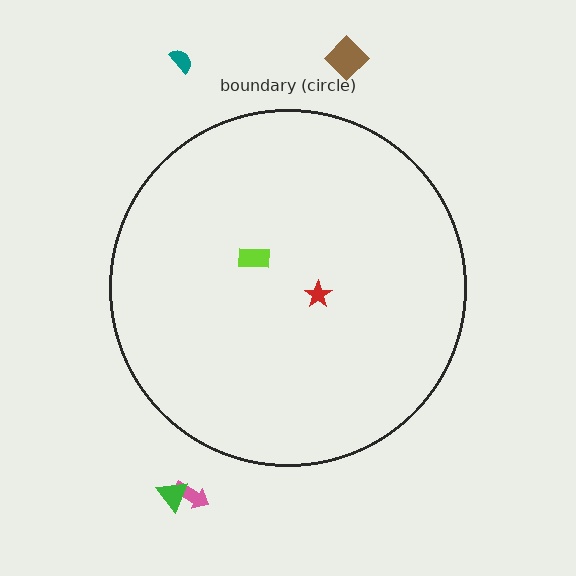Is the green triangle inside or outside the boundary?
Outside.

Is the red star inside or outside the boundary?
Inside.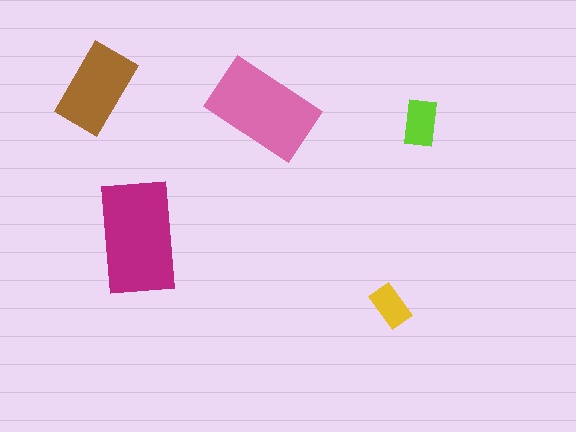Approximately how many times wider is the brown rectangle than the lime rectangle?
About 2 times wider.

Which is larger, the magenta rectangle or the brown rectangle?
The magenta one.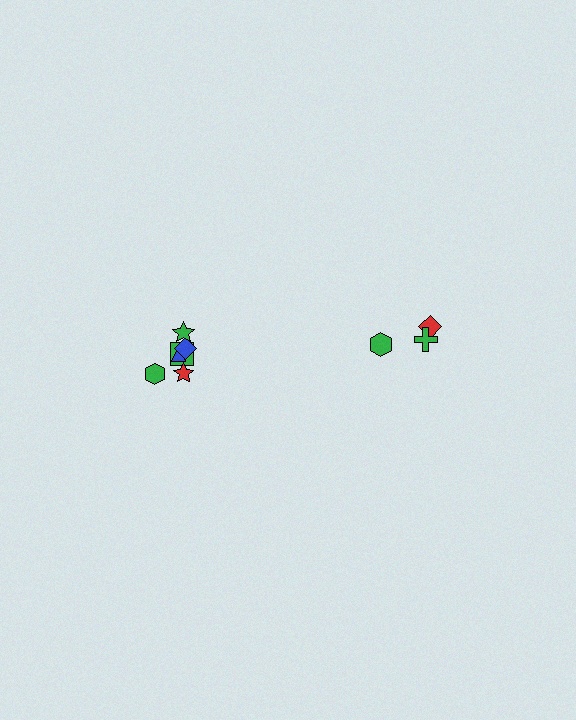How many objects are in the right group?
There are 3 objects.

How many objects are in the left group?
There are 6 objects.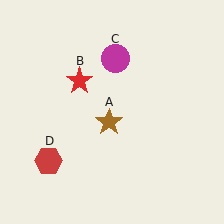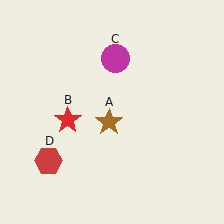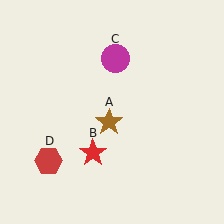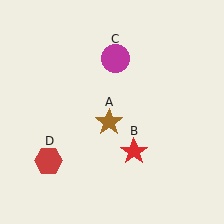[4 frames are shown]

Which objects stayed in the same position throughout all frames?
Brown star (object A) and magenta circle (object C) and red hexagon (object D) remained stationary.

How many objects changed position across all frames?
1 object changed position: red star (object B).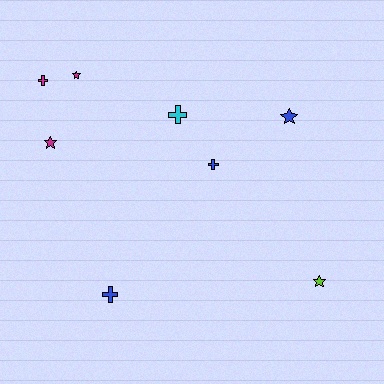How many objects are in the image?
There are 8 objects.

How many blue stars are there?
There is 1 blue star.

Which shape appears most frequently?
Star, with 4 objects.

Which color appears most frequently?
Blue, with 3 objects.